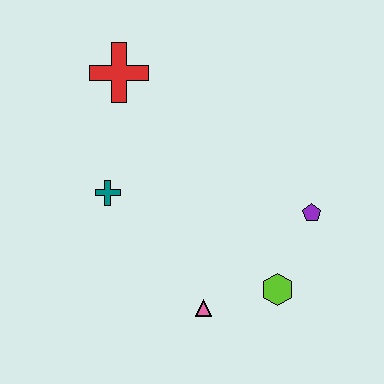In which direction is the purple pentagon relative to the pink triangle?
The purple pentagon is to the right of the pink triangle.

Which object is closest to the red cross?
The teal cross is closest to the red cross.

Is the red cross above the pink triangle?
Yes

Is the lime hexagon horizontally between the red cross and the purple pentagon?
Yes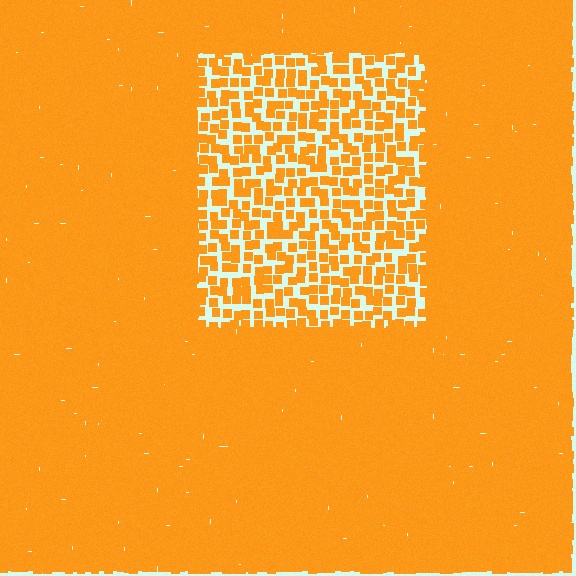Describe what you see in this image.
The image contains small orange elements arranged at two different densities. A rectangle-shaped region is visible where the elements are less densely packed than the surrounding area.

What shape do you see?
I see a rectangle.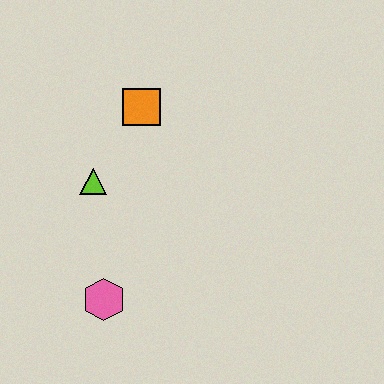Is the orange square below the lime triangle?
No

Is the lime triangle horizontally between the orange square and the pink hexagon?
No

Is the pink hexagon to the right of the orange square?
No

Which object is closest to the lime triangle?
The orange square is closest to the lime triangle.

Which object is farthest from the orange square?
The pink hexagon is farthest from the orange square.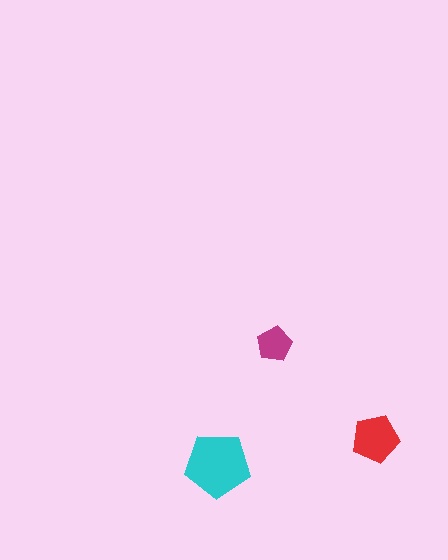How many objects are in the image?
There are 3 objects in the image.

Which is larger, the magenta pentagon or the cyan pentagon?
The cyan one.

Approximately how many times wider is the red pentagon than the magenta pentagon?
About 1.5 times wider.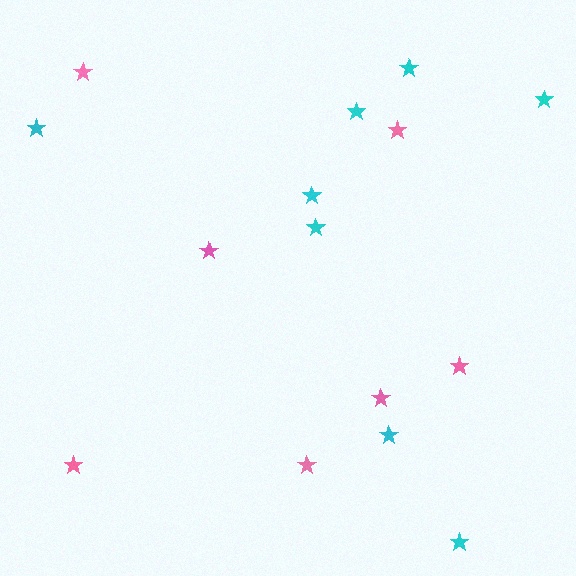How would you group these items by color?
There are 2 groups: one group of pink stars (7) and one group of cyan stars (8).